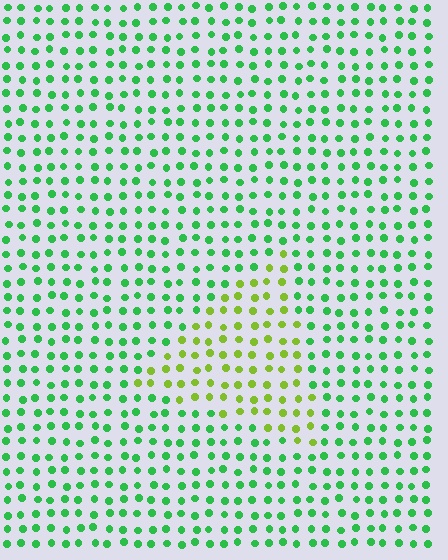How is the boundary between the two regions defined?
The boundary is defined purely by a slight shift in hue (about 47 degrees). Spacing, size, and orientation are identical on both sides.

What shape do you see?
I see a triangle.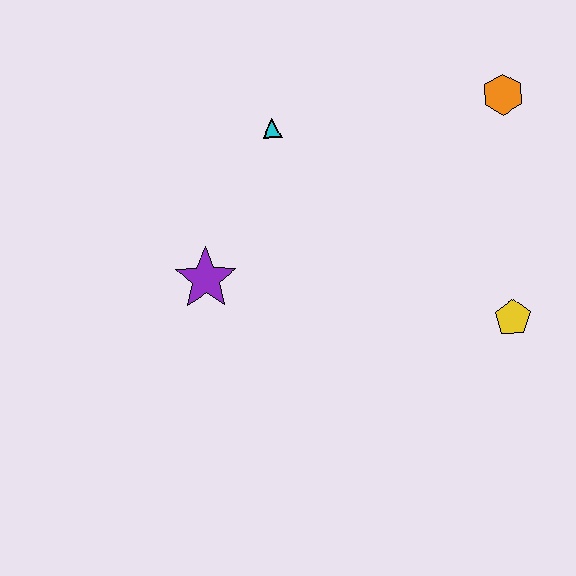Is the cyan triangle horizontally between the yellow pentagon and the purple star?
Yes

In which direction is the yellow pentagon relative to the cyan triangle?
The yellow pentagon is to the right of the cyan triangle.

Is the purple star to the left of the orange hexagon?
Yes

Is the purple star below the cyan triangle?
Yes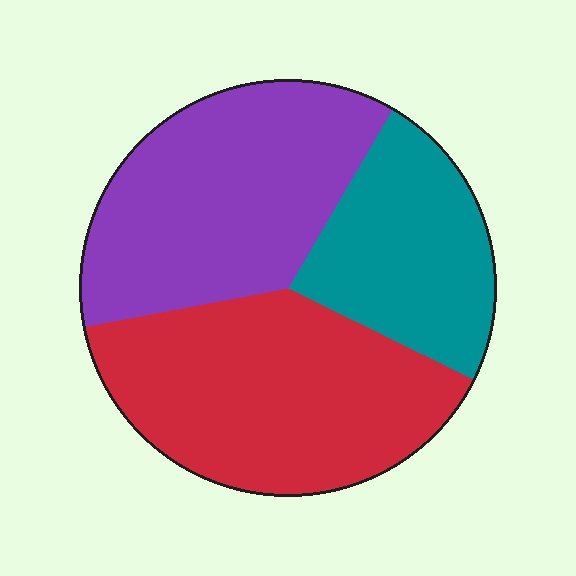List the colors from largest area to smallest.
From largest to smallest: red, purple, teal.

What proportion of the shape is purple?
Purple takes up about three eighths (3/8) of the shape.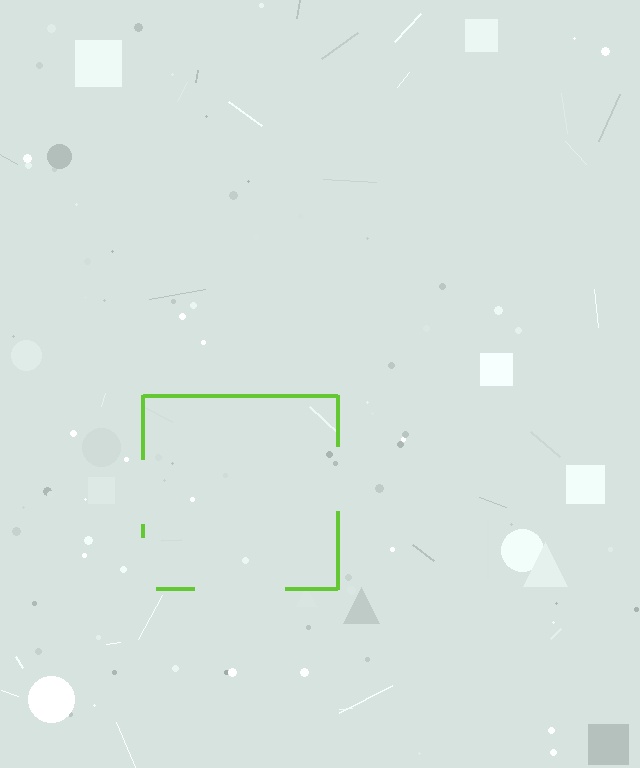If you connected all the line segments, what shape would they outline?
They would outline a square.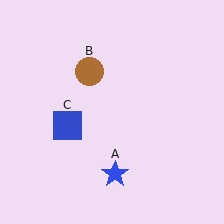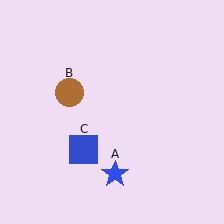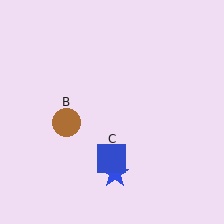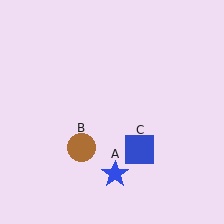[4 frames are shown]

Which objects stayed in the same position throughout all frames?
Blue star (object A) remained stationary.